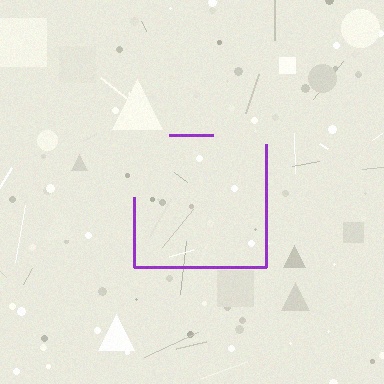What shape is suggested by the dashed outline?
The dashed outline suggests a square.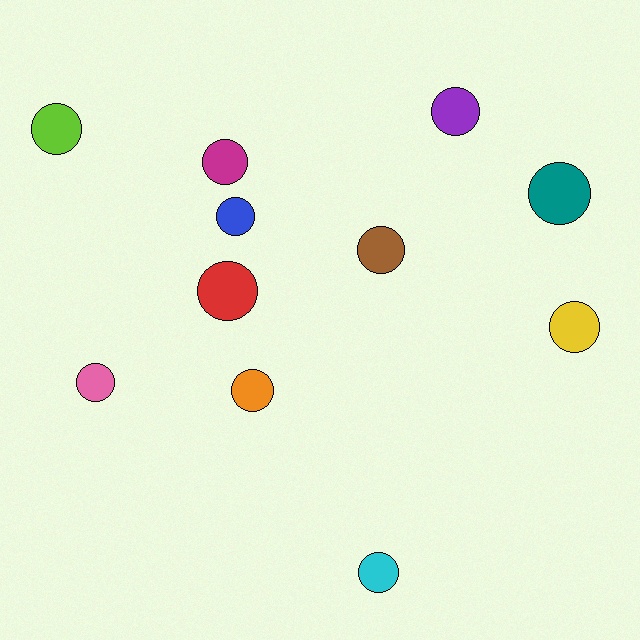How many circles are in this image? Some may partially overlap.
There are 11 circles.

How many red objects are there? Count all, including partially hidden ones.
There is 1 red object.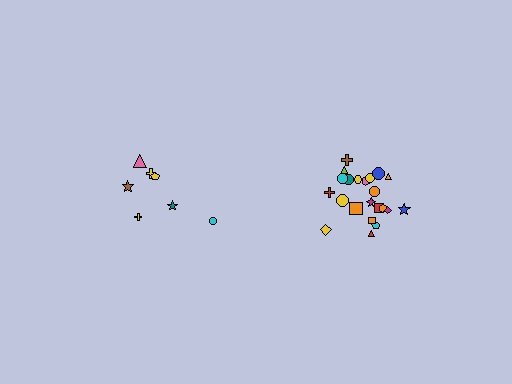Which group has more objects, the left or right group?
The right group.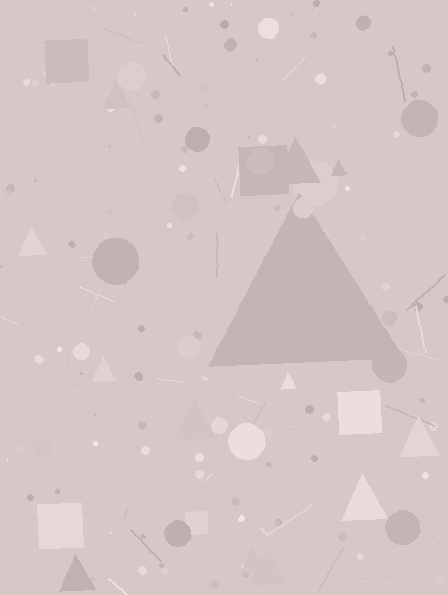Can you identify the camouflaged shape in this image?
The camouflaged shape is a triangle.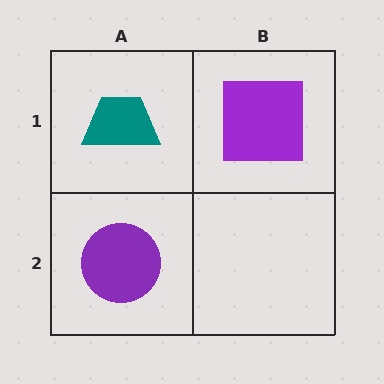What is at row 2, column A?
A purple circle.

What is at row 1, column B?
A purple square.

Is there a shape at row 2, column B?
No, that cell is empty.